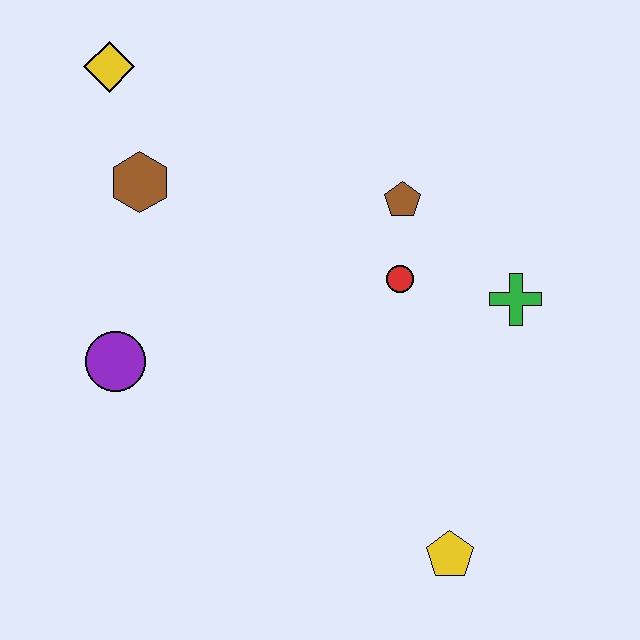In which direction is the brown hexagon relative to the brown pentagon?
The brown hexagon is to the left of the brown pentagon.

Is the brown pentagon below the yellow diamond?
Yes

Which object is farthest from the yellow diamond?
The yellow pentagon is farthest from the yellow diamond.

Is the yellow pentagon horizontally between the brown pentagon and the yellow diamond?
No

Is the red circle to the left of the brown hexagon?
No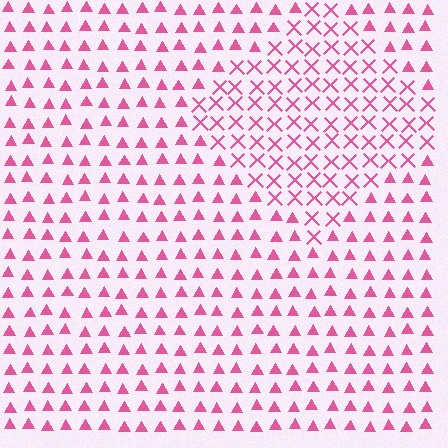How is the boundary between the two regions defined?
The boundary is defined by a change in element shape: X marks inside vs. triangles outside. All elements share the same color and spacing.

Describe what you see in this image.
The image is filled with small pink elements arranged in a uniform grid. A diamond-shaped region contains X marks, while the surrounding area contains triangles. The boundary is defined purely by the change in element shape.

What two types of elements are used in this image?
The image uses X marks inside the diamond region and triangles outside it.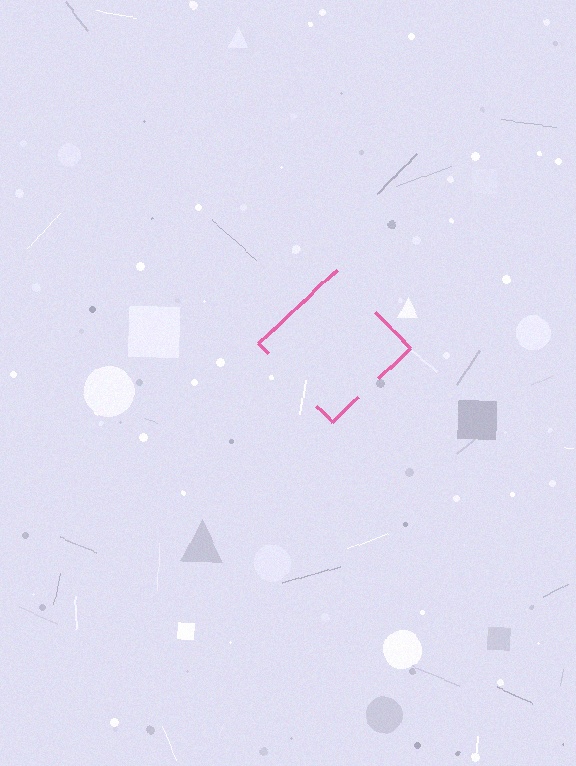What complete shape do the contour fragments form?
The contour fragments form a diamond.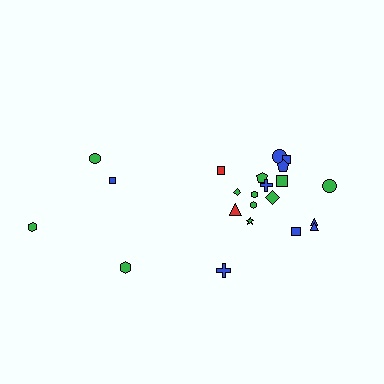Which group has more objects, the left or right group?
The right group.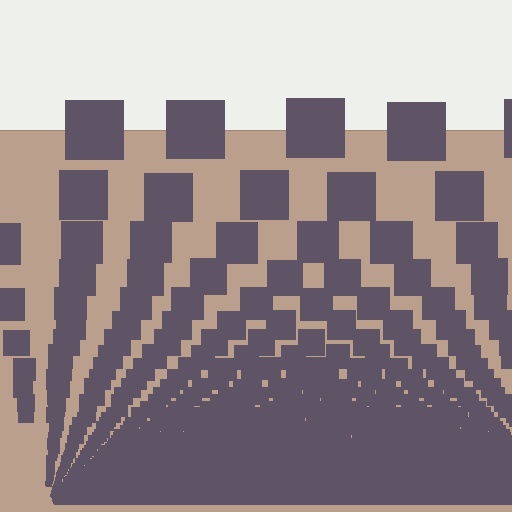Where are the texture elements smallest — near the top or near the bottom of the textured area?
Near the bottom.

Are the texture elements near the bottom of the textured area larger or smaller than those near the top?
Smaller. The gradient is inverted — elements near the bottom are smaller and denser.